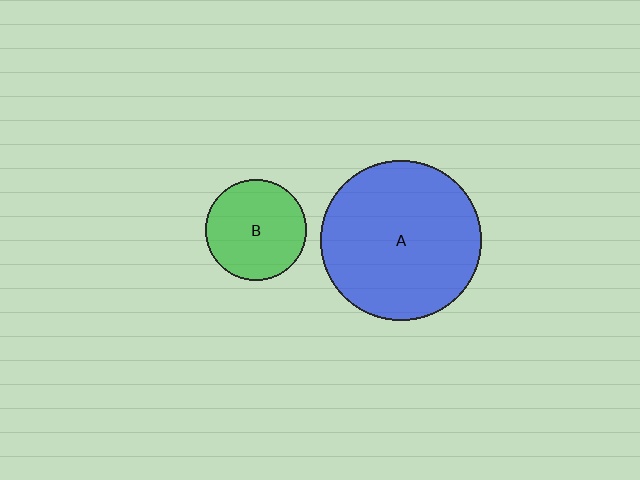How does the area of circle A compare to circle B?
Approximately 2.5 times.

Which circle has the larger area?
Circle A (blue).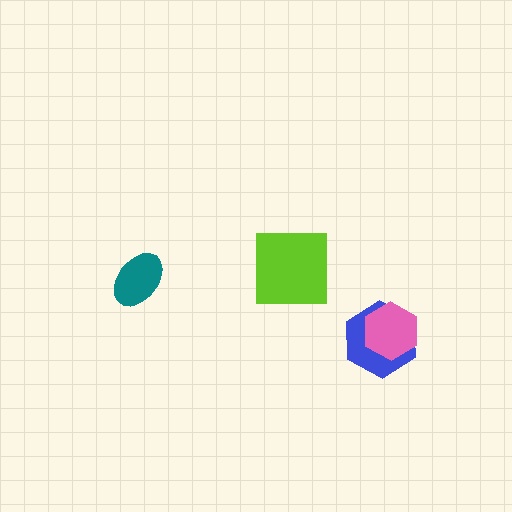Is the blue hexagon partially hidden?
Yes, it is partially covered by another shape.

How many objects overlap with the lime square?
0 objects overlap with the lime square.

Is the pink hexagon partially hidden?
No, no other shape covers it.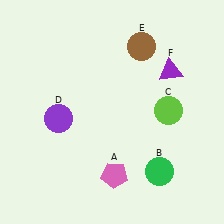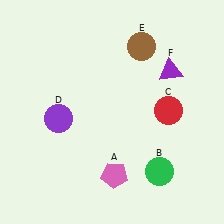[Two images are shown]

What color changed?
The circle (C) changed from lime in Image 1 to red in Image 2.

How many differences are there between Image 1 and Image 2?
There is 1 difference between the two images.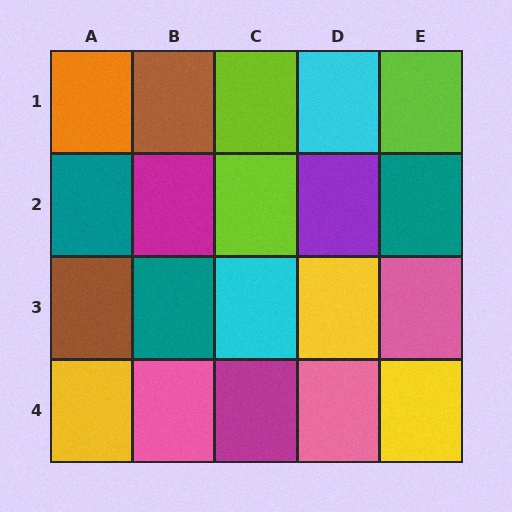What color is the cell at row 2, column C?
Lime.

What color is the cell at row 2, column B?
Magenta.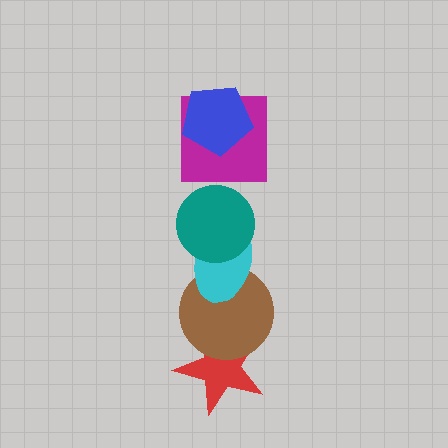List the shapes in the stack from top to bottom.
From top to bottom: the blue pentagon, the magenta square, the teal circle, the cyan ellipse, the brown circle, the red star.